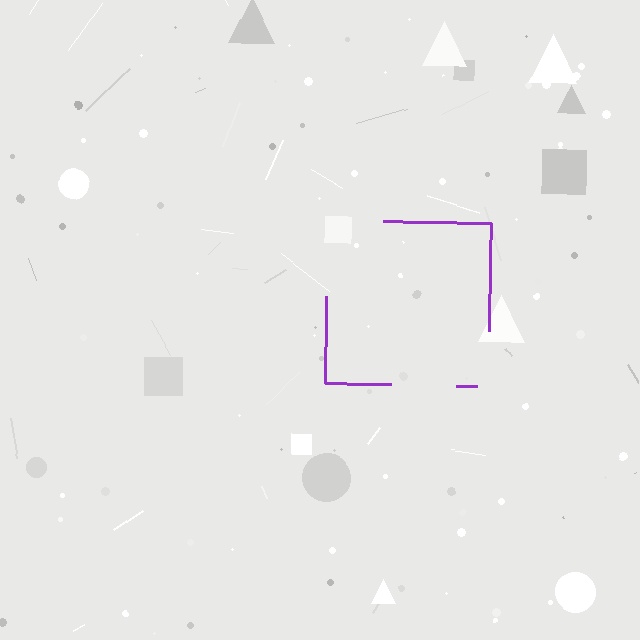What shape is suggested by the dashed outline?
The dashed outline suggests a square.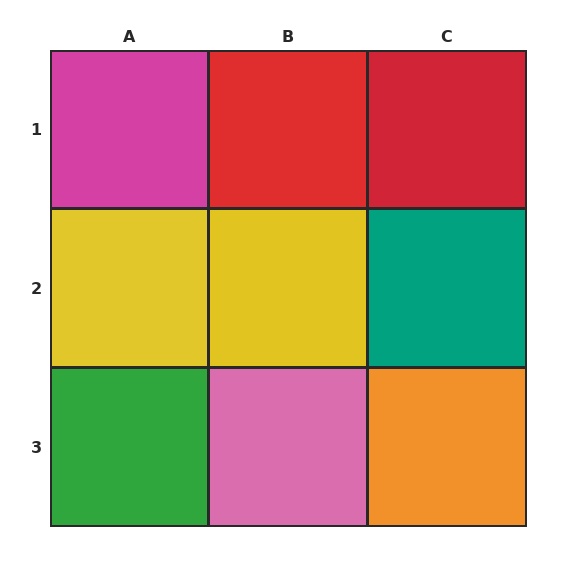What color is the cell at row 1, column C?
Red.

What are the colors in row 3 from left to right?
Green, pink, orange.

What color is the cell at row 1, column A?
Magenta.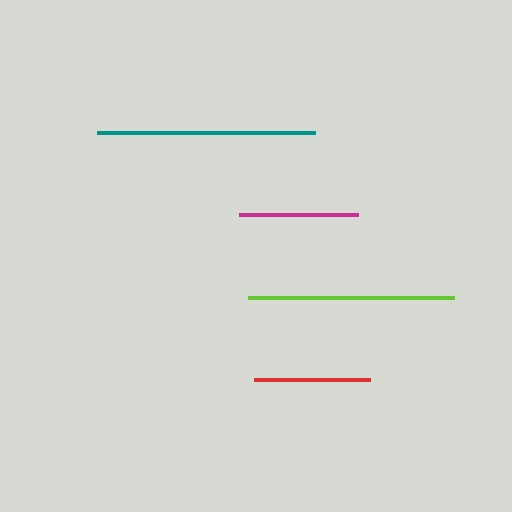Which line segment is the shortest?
The red line is the shortest at approximately 116 pixels.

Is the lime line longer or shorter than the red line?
The lime line is longer than the red line.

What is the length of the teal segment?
The teal segment is approximately 218 pixels long.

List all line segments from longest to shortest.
From longest to shortest: teal, lime, magenta, red.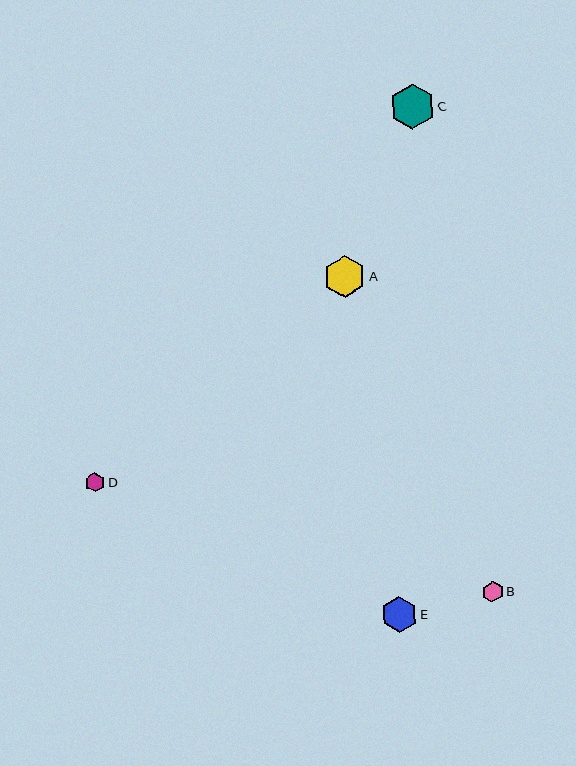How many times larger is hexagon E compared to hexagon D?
Hexagon E is approximately 1.8 times the size of hexagon D.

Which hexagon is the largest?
Hexagon C is the largest with a size of approximately 45 pixels.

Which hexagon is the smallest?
Hexagon D is the smallest with a size of approximately 20 pixels.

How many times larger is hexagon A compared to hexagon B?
Hexagon A is approximately 2.0 times the size of hexagon B.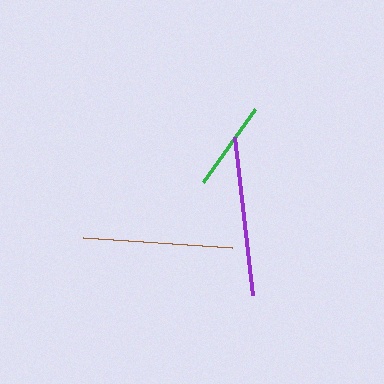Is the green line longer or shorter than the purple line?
The purple line is longer than the green line.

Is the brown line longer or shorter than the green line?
The brown line is longer than the green line.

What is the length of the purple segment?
The purple segment is approximately 159 pixels long.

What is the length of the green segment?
The green segment is approximately 90 pixels long.